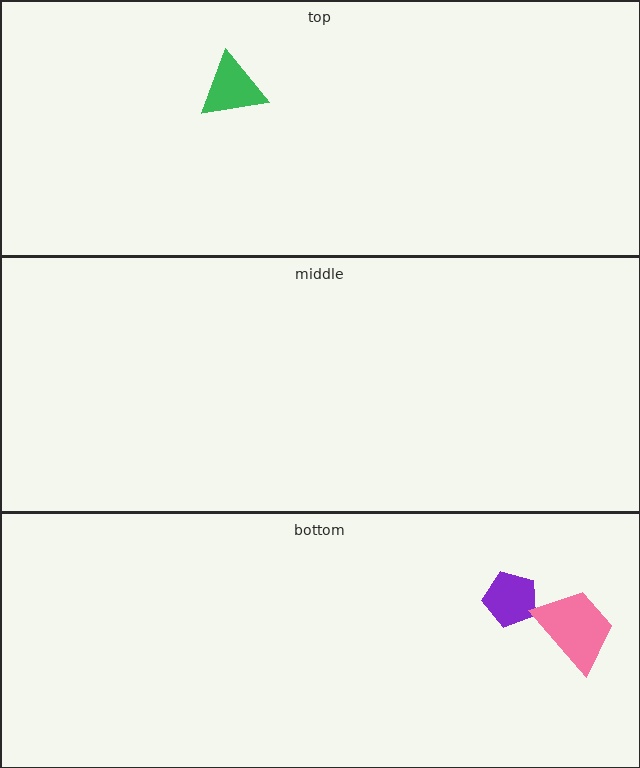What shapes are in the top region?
The green triangle.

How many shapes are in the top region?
1.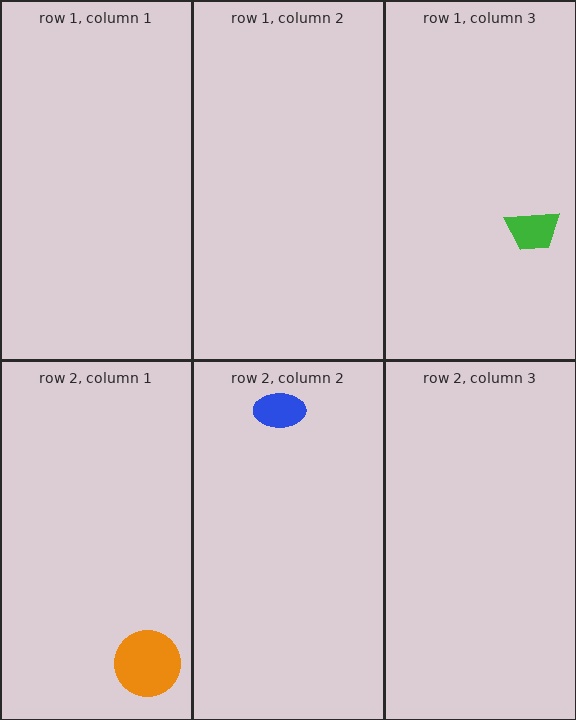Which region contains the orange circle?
The row 2, column 1 region.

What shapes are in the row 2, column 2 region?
The blue ellipse.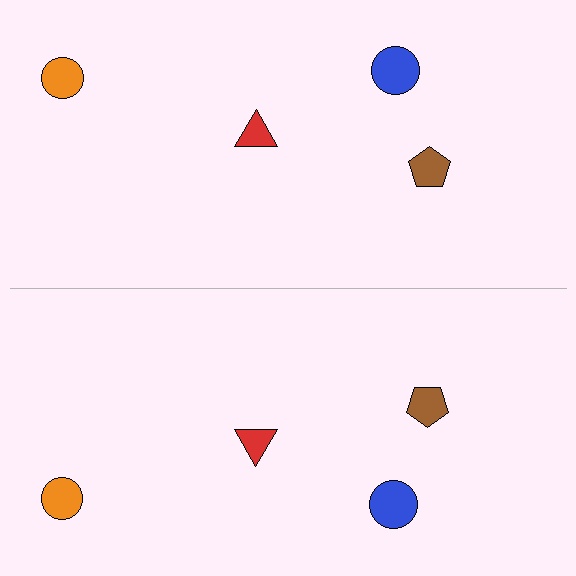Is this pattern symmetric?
Yes, this pattern has bilateral (reflection) symmetry.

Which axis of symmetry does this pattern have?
The pattern has a horizontal axis of symmetry running through the center of the image.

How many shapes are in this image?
There are 8 shapes in this image.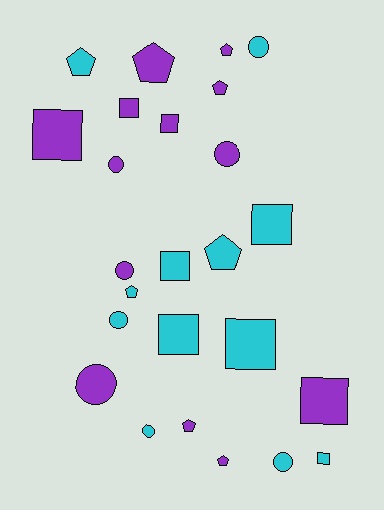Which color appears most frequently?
Purple, with 13 objects.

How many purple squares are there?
There are 4 purple squares.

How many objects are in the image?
There are 25 objects.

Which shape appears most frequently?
Square, with 9 objects.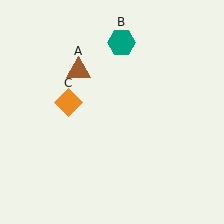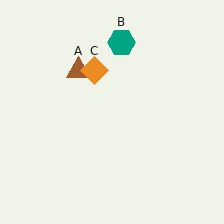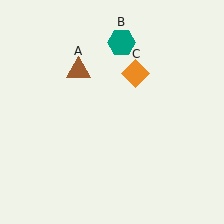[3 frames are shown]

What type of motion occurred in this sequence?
The orange diamond (object C) rotated clockwise around the center of the scene.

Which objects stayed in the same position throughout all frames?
Brown triangle (object A) and teal hexagon (object B) remained stationary.